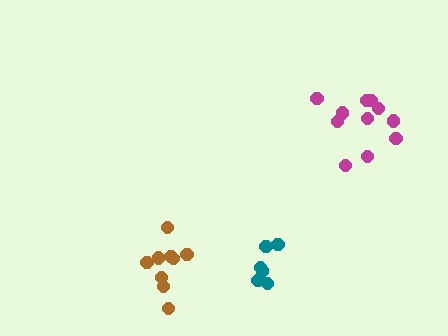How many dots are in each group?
Group 1: 9 dots, Group 2: 11 dots, Group 3: 6 dots (26 total).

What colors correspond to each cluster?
The clusters are colored: brown, magenta, teal.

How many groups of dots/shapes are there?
There are 3 groups.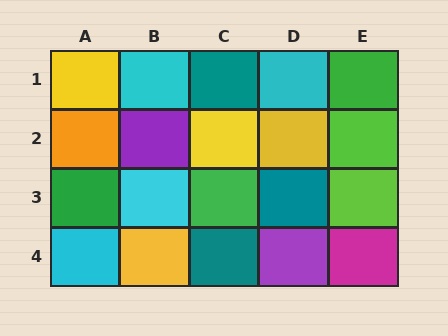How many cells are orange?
1 cell is orange.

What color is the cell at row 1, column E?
Green.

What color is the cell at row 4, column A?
Cyan.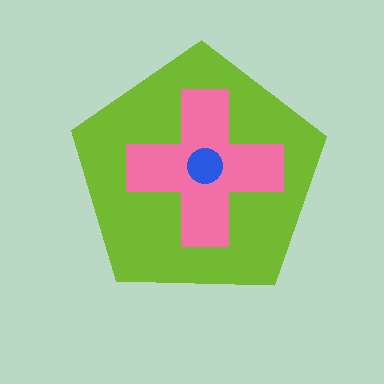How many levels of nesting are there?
3.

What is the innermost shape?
The blue circle.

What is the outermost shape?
The lime pentagon.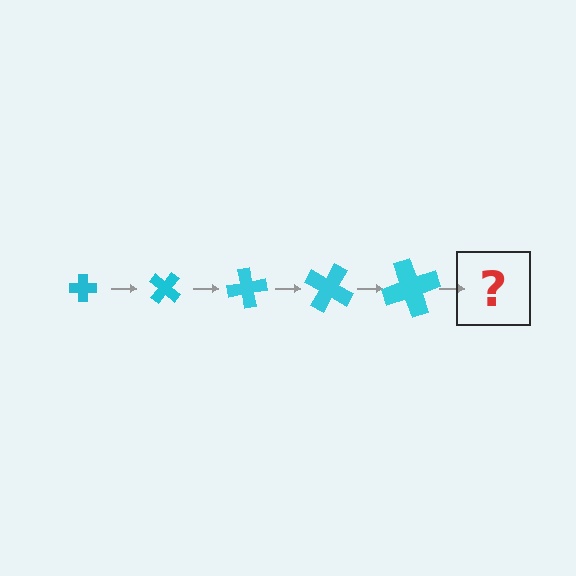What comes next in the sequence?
The next element should be a cross, larger than the previous one and rotated 200 degrees from the start.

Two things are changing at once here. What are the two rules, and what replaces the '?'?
The two rules are that the cross grows larger each step and it rotates 40 degrees each step. The '?' should be a cross, larger than the previous one and rotated 200 degrees from the start.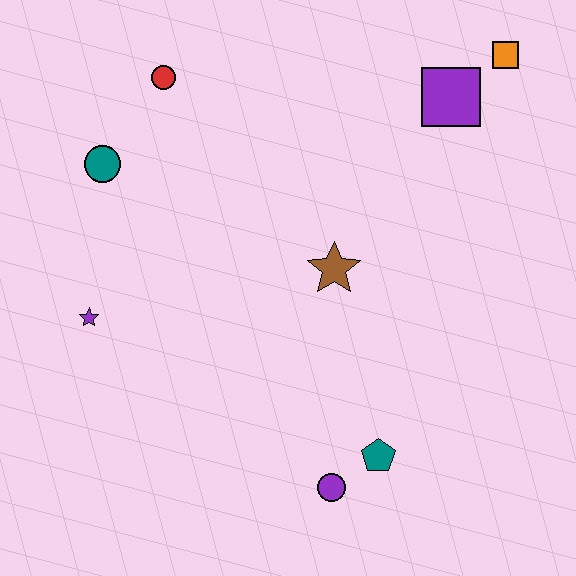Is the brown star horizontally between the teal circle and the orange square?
Yes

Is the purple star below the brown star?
Yes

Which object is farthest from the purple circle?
The orange square is farthest from the purple circle.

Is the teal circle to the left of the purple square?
Yes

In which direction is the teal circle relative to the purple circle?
The teal circle is above the purple circle.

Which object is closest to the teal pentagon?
The purple circle is closest to the teal pentagon.